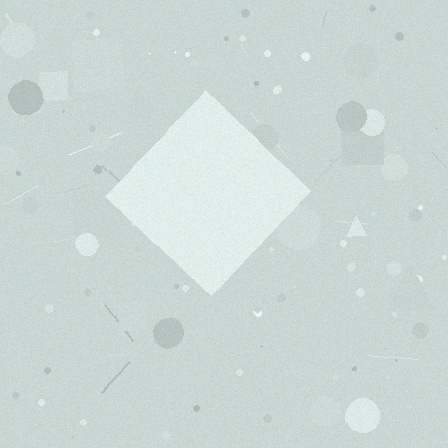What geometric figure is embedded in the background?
A diamond is embedded in the background.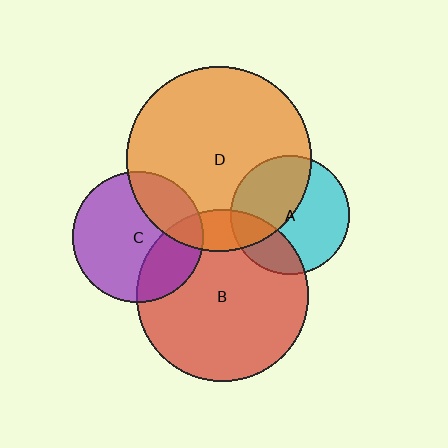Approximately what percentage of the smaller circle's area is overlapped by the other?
Approximately 30%.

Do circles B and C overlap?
Yes.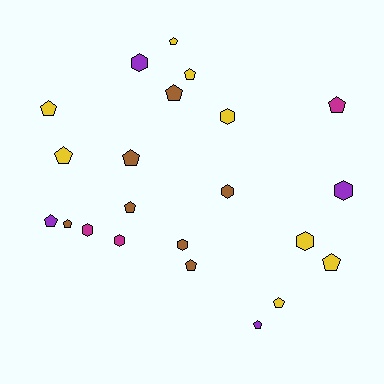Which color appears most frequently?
Yellow, with 8 objects.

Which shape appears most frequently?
Pentagon, with 14 objects.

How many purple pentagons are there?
There are 2 purple pentagons.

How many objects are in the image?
There are 22 objects.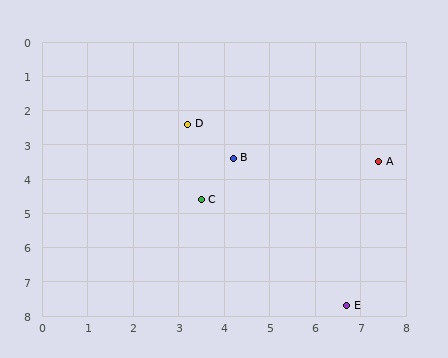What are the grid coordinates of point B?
Point B is at approximately (4.2, 3.4).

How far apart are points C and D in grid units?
Points C and D are about 2.2 grid units apart.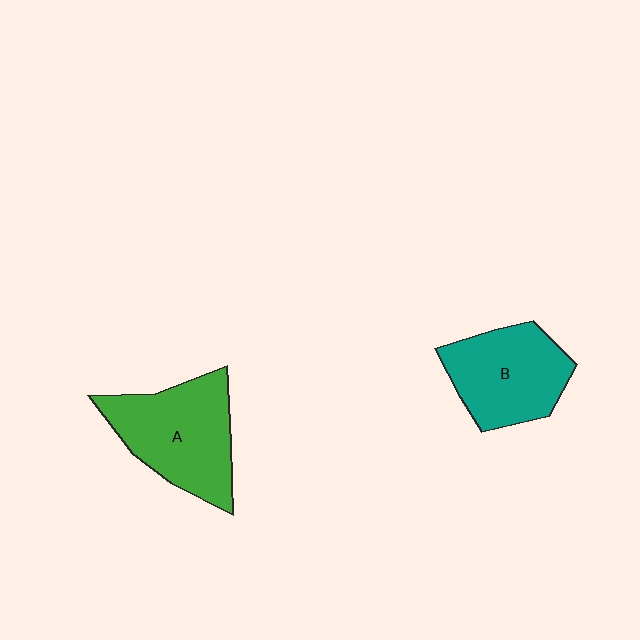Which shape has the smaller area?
Shape B (teal).